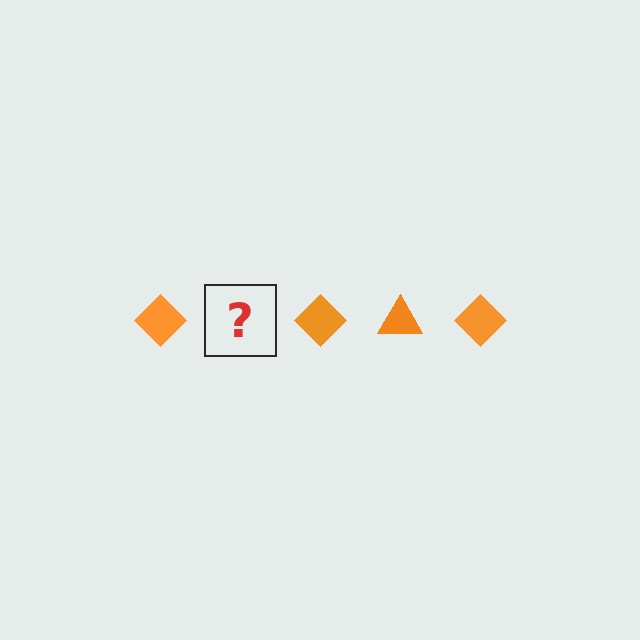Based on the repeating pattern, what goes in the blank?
The blank should be an orange triangle.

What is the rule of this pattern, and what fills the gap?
The rule is that the pattern cycles through diamond, triangle shapes in orange. The gap should be filled with an orange triangle.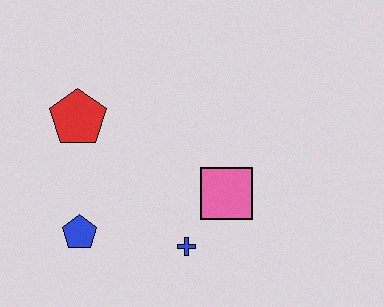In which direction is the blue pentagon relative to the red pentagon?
The blue pentagon is below the red pentagon.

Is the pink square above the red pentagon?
No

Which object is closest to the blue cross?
The pink square is closest to the blue cross.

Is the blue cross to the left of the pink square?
Yes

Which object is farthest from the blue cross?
The red pentagon is farthest from the blue cross.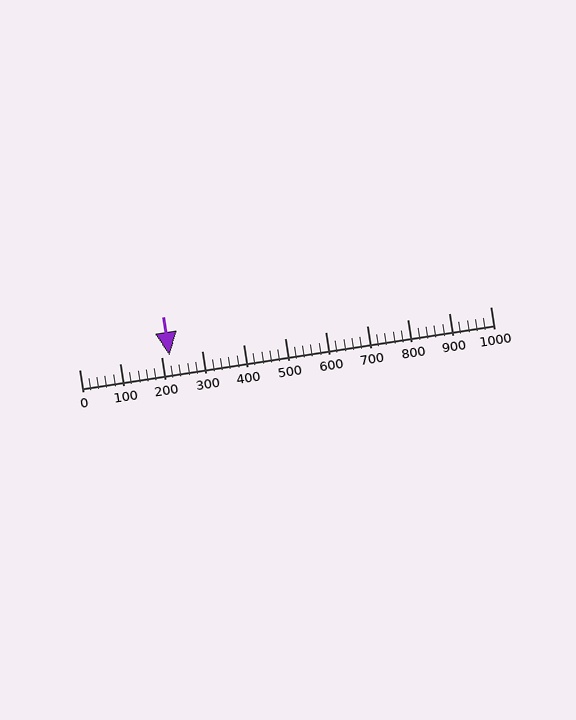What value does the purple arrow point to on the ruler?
The purple arrow points to approximately 220.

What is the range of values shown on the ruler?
The ruler shows values from 0 to 1000.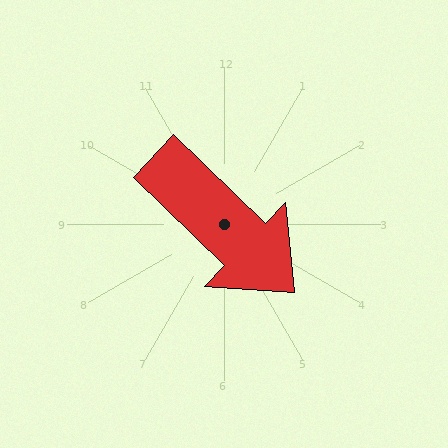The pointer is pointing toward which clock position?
Roughly 4 o'clock.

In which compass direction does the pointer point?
Southeast.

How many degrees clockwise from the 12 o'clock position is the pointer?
Approximately 134 degrees.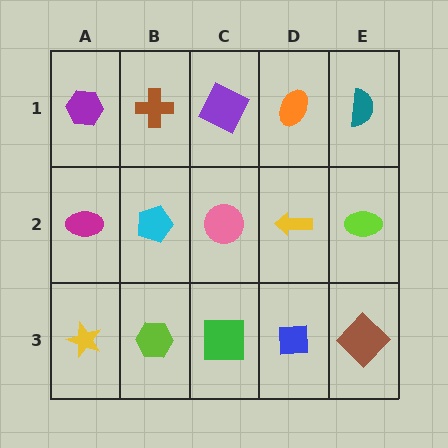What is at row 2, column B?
A cyan pentagon.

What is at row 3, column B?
A lime hexagon.